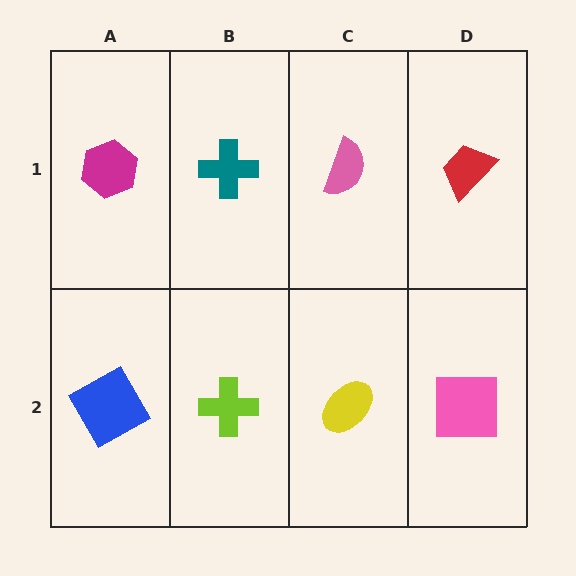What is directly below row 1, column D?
A pink square.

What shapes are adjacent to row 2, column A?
A magenta hexagon (row 1, column A), a lime cross (row 2, column B).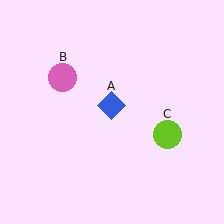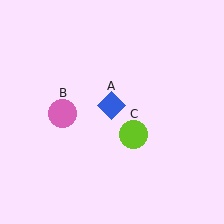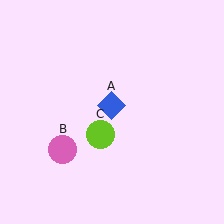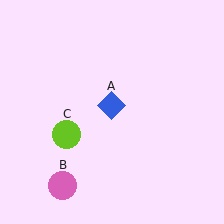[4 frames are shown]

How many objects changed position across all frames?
2 objects changed position: pink circle (object B), lime circle (object C).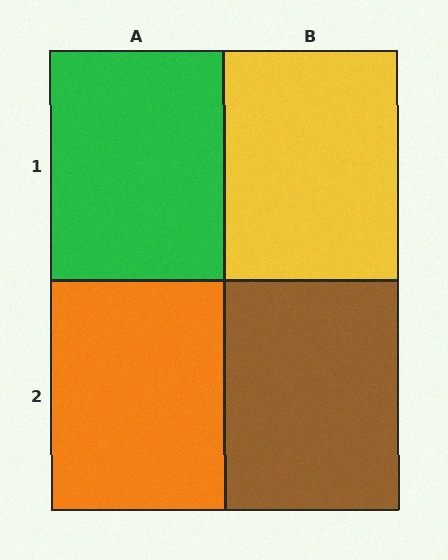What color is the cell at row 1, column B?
Yellow.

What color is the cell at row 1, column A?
Green.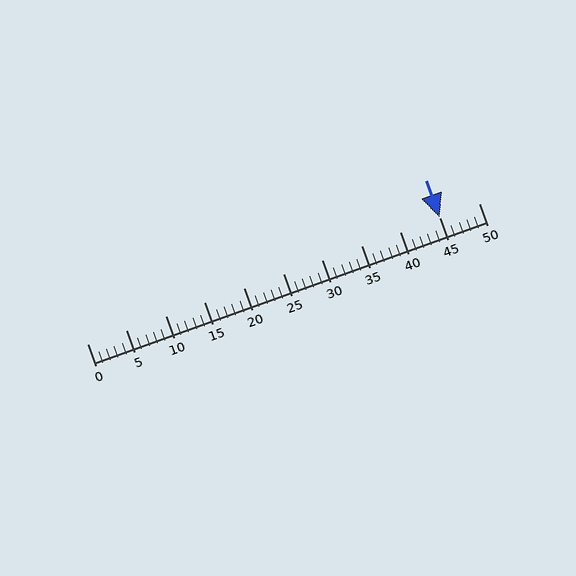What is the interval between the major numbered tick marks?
The major tick marks are spaced 5 units apart.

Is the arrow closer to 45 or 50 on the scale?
The arrow is closer to 45.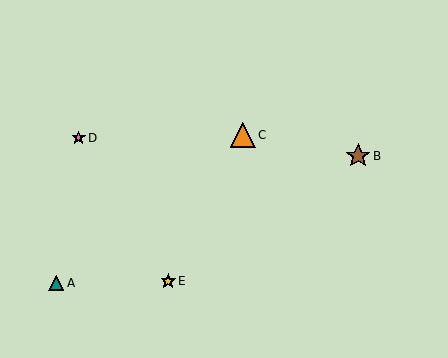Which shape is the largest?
The orange triangle (labeled C) is the largest.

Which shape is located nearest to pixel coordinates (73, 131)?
The pink star (labeled D) at (79, 138) is nearest to that location.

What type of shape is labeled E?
Shape E is a yellow star.